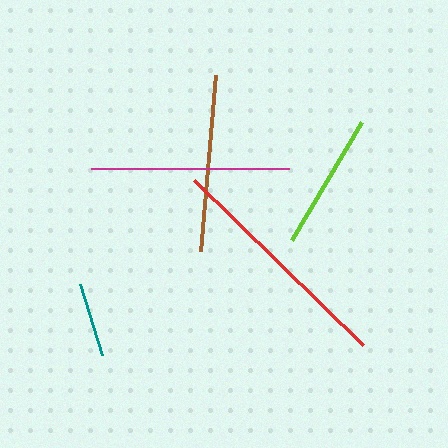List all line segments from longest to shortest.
From longest to shortest: red, magenta, brown, lime, teal.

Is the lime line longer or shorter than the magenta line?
The magenta line is longer than the lime line.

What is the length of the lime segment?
The lime segment is approximately 137 pixels long.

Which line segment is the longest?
The red line is the longest at approximately 236 pixels.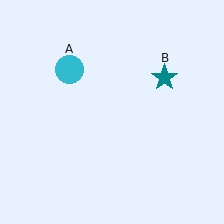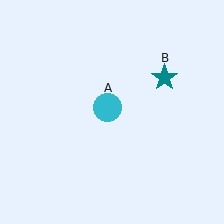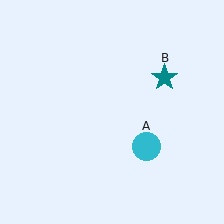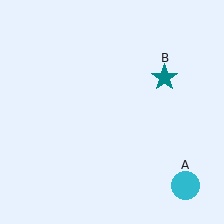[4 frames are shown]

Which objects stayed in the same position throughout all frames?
Teal star (object B) remained stationary.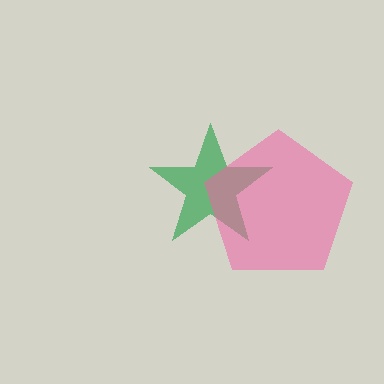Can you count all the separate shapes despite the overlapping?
Yes, there are 2 separate shapes.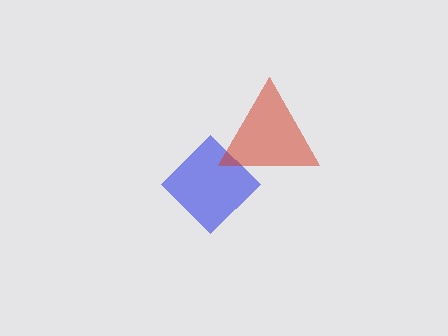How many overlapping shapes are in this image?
There are 2 overlapping shapes in the image.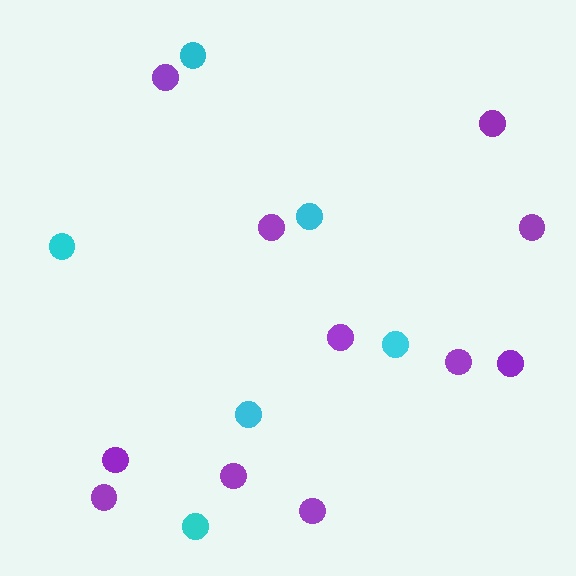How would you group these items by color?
There are 2 groups: one group of cyan circles (6) and one group of purple circles (11).